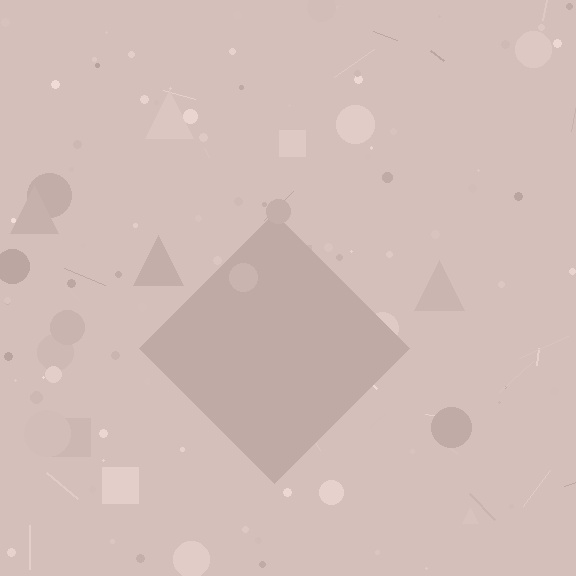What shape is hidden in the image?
A diamond is hidden in the image.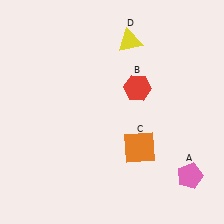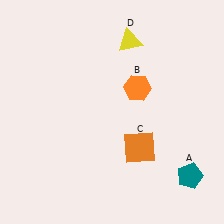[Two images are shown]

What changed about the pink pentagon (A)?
In Image 1, A is pink. In Image 2, it changed to teal.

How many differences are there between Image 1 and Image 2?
There are 2 differences between the two images.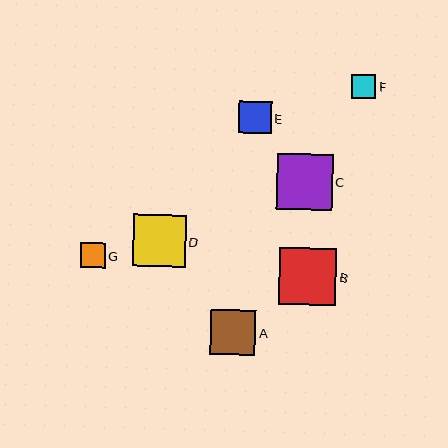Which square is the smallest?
Square F is the smallest with a size of approximately 24 pixels.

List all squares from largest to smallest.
From largest to smallest: B, C, D, A, E, G, F.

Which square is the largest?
Square B is the largest with a size of approximately 57 pixels.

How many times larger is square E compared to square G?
Square E is approximately 1.3 times the size of square G.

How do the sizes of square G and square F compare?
Square G and square F are approximately the same size.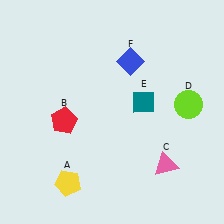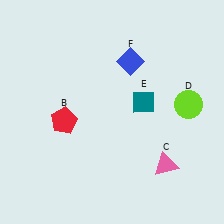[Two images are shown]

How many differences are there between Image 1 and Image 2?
There is 1 difference between the two images.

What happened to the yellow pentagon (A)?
The yellow pentagon (A) was removed in Image 2. It was in the bottom-left area of Image 1.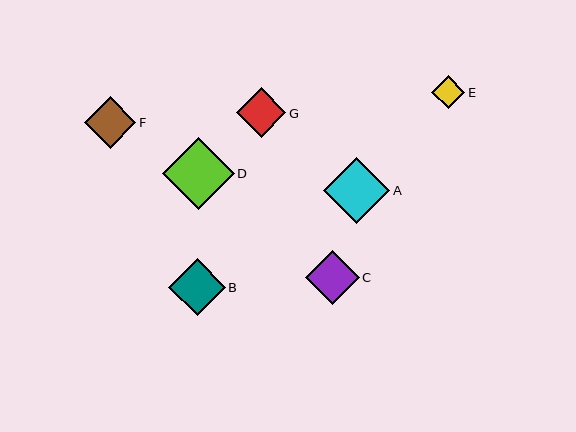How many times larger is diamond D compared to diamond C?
Diamond D is approximately 1.3 times the size of diamond C.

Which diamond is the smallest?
Diamond E is the smallest with a size of approximately 33 pixels.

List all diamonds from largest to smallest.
From largest to smallest: D, A, B, C, F, G, E.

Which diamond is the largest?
Diamond D is the largest with a size of approximately 72 pixels.